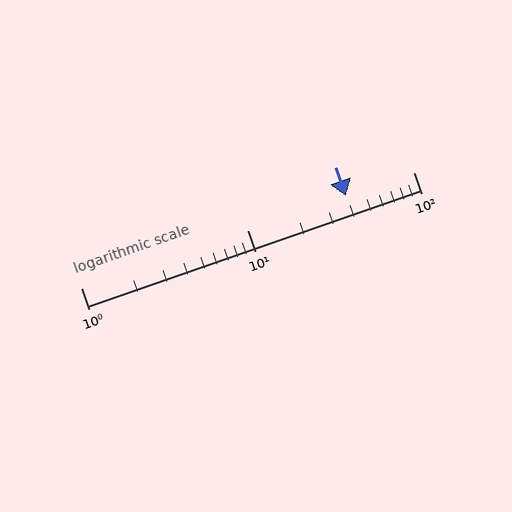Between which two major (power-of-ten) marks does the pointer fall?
The pointer is between 10 and 100.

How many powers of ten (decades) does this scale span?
The scale spans 2 decades, from 1 to 100.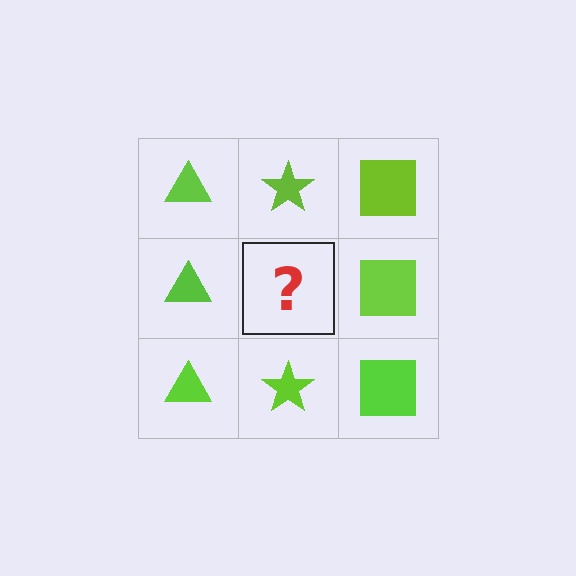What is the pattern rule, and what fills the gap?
The rule is that each column has a consistent shape. The gap should be filled with a lime star.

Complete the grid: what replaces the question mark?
The question mark should be replaced with a lime star.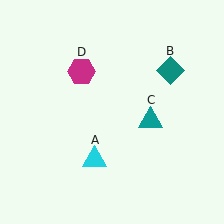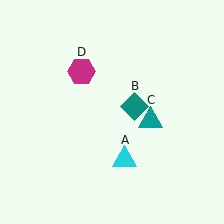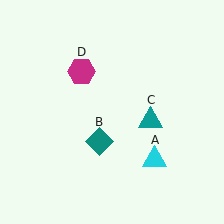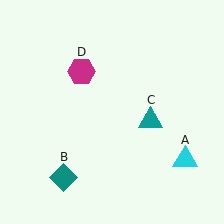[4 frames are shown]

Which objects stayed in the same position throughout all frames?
Teal triangle (object C) and magenta hexagon (object D) remained stationary.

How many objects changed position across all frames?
2 objects changed position: cyan triangle (object A), teal diamond (object B).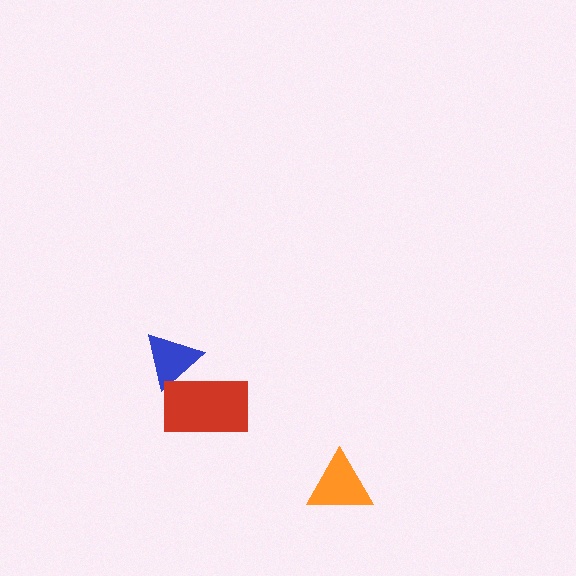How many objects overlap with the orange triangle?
0 objects overlap with the orange triangle.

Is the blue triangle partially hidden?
Yes, it is partially covered by another shape.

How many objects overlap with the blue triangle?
1 object overlaps with the blue triangle.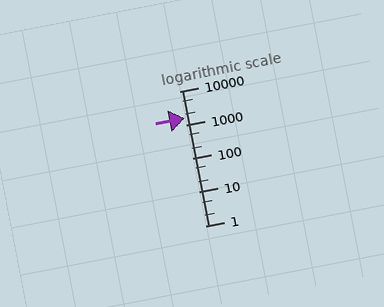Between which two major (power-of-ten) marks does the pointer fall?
The pointer is between 1000 and 10000.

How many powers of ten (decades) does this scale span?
The scale spans 4 decades, from 1 to 10000.